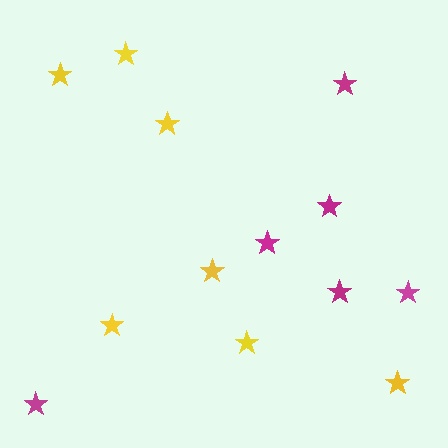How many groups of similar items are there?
There are 2 groups: one group of yellow stars (7) and one group of magenta stars (6).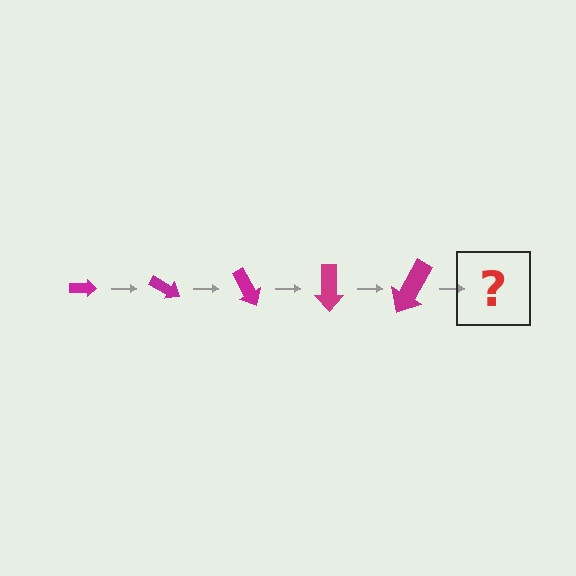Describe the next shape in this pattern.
It should be an arrow, larger than the previous one and rotated 150 degrees from the start.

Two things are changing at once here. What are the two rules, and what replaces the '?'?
The two rules are that the arrow grows larger each step and it rotates 30 degrees each step. The '?' should be an arrow, larger than the previous one and rotated 150 degrees from the start.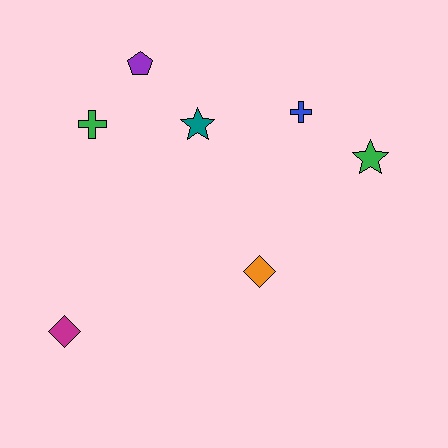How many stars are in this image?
There are 2 stars.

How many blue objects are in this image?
There is 1 blue object.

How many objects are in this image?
There are 7 objects.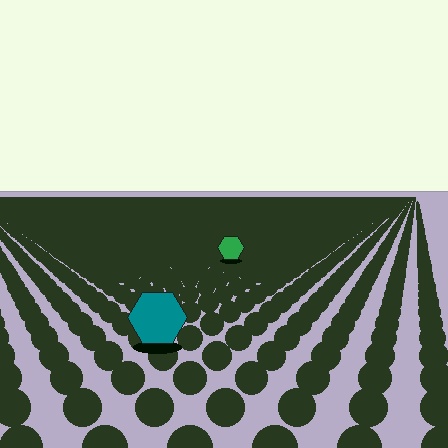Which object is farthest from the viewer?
The green hexagon is farthest from the viewer. It appears smaller and the ground texture around it is denser.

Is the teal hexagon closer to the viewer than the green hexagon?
Yes. The teal hexagon is closer — you can tell from the texture gradient: the ground texture is coarser near it.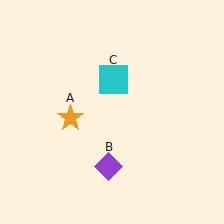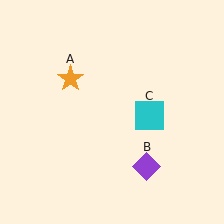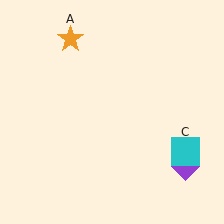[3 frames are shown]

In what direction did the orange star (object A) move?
The orange star (object A) moved up.